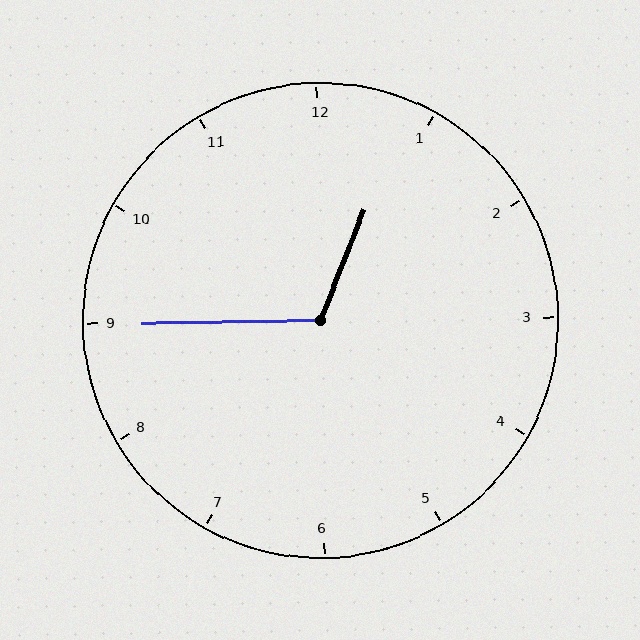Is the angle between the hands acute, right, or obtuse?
It is obtuse.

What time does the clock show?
12:45.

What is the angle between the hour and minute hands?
Approximately 112 degrees.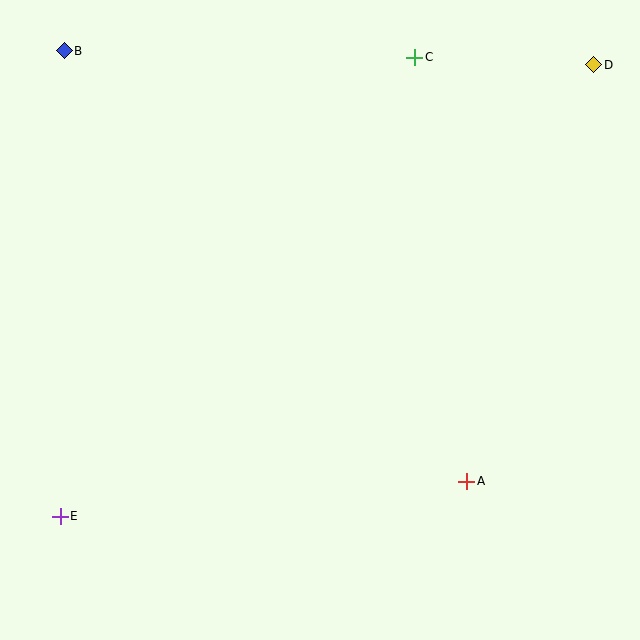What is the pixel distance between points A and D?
The distance between A and D is 436 pixels.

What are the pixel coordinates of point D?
Point D is at (594, 65).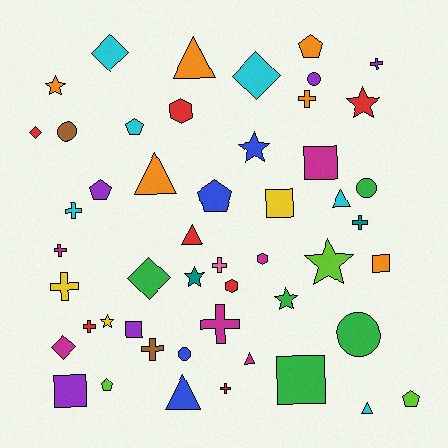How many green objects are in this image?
There are 5 green objects.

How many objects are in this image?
There are 50 objects.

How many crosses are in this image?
There are 11 crosses.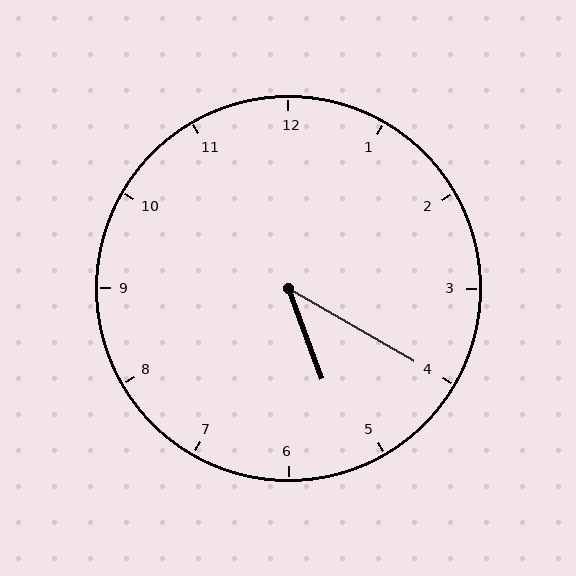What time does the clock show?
5:20.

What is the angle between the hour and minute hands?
Approximately 40 degrees.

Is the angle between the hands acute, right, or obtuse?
It is acute.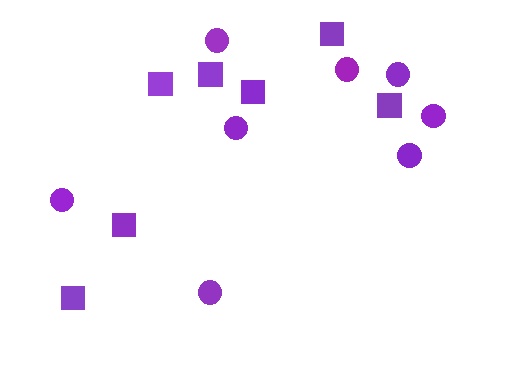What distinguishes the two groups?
There are 2 groups: one group of squares (7) and one group of circles (8).